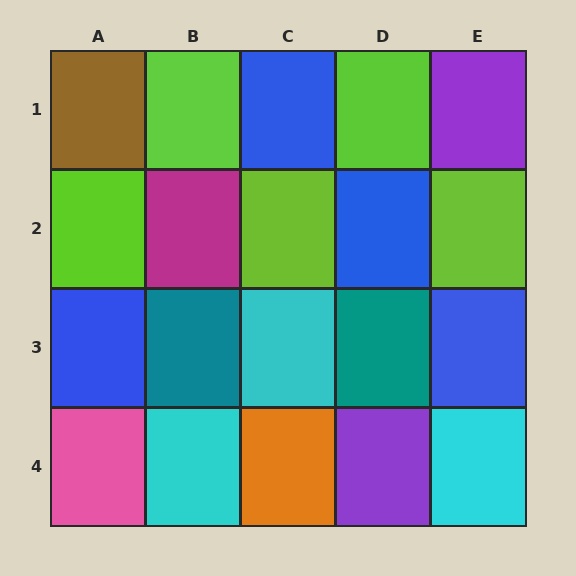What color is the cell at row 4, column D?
Purple.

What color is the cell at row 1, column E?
Purple.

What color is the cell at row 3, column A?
Blue.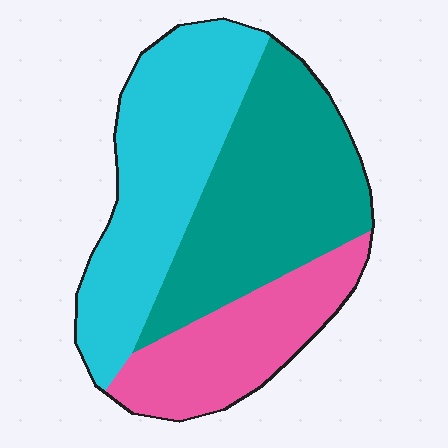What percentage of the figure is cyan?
Cyan takes up about three eighths (3/8) of the figure.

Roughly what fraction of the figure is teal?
Teal covers around 40% of the figure.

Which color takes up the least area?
Pink, at roughly 25%.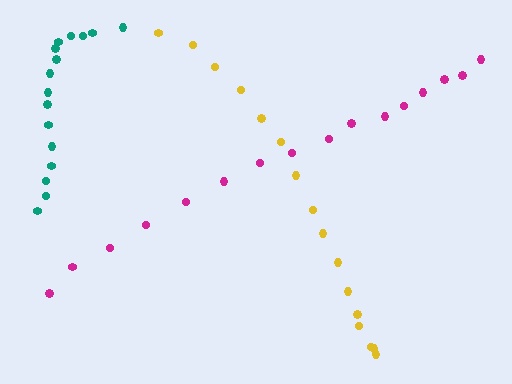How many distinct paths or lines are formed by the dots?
There are 3 distinct paths.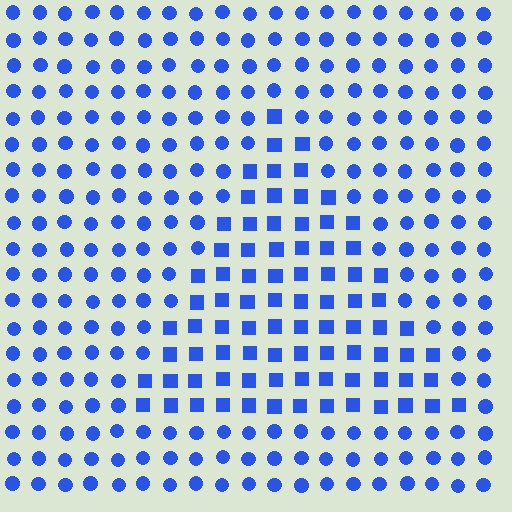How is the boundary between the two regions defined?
The boundary is defined by a change in element shape: squares inside vs. circles outside. All elements share the same color and spacing.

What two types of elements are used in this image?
The image uses squares inside the triangle region and circles outside it.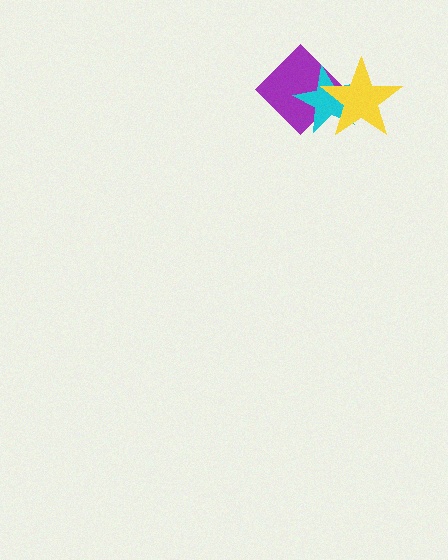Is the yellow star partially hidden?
No, no other shape covers it.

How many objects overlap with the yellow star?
2 objects overlap with the yellow star.